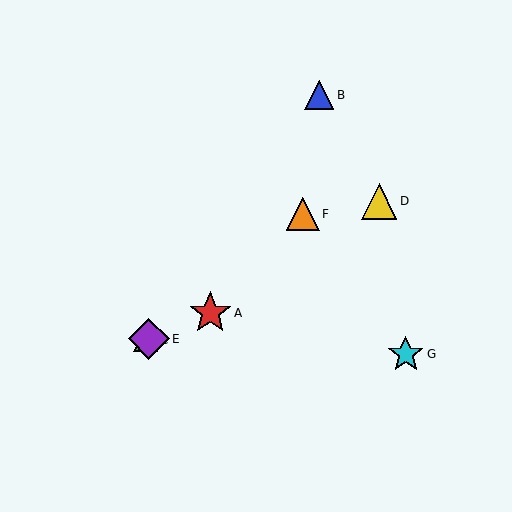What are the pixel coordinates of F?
Object F is at (303, 214).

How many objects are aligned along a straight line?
3 objects (A, C, E) are aligned along a straight line.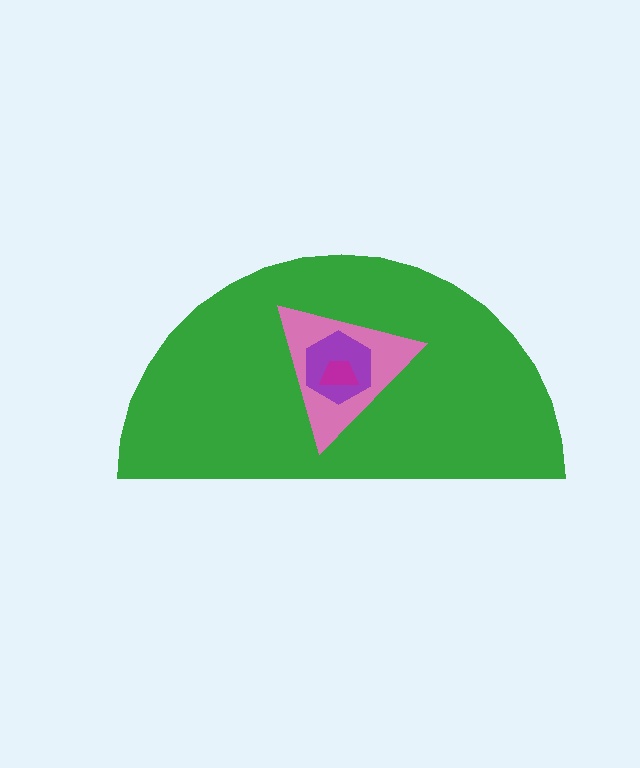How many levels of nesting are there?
4.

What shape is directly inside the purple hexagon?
The magenta trapezoid.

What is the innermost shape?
The magenta trapezoid.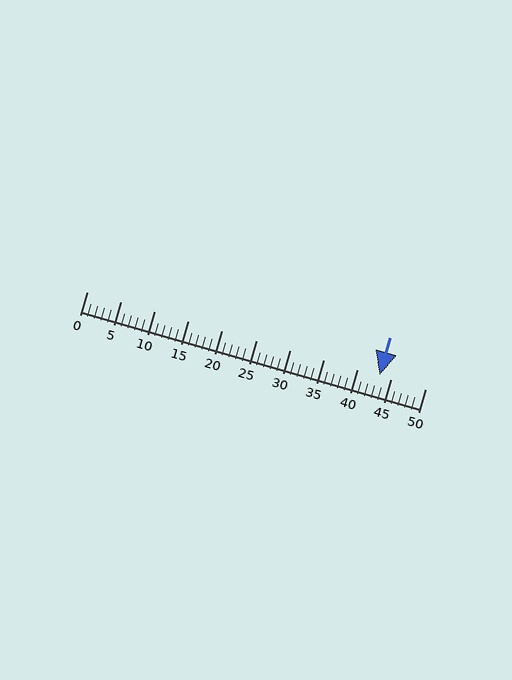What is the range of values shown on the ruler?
The ruler shows values from 0 to 50.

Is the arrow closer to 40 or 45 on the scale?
The arrow is closer to 45.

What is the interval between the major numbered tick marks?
The major tick marks are spaced 5 units apart.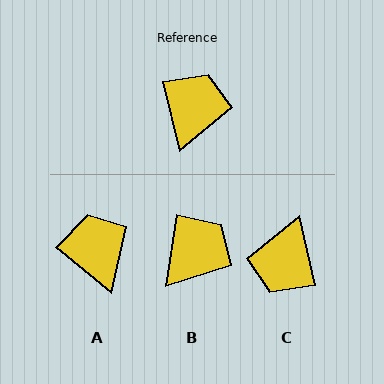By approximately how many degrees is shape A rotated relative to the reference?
Approximately 37 degrees counter-clockwise.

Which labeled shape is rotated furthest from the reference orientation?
C, about 179 degrees away.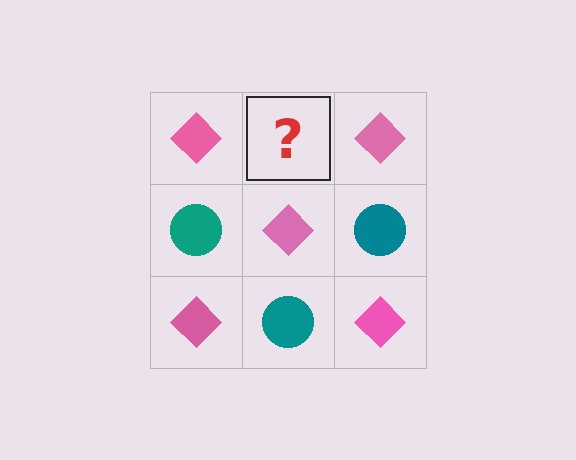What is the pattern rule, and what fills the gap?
The rule is that it alternates pink diamond and teal circle in a checkerboard pattern. The gap should be filled with a teal circle.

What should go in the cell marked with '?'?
The missing cell should contain a teal circle.